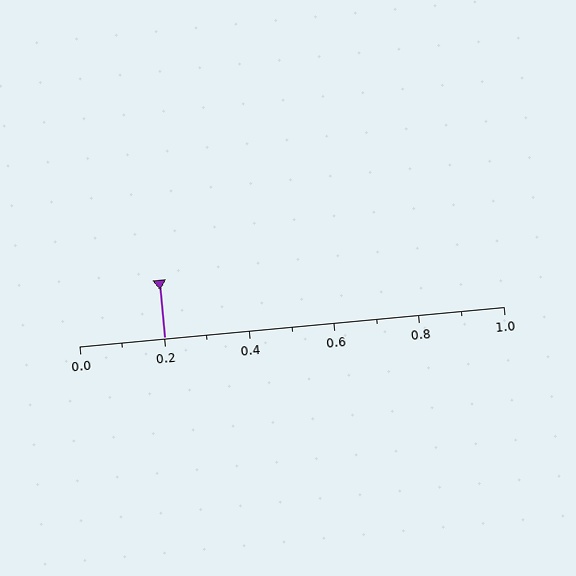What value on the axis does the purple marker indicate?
The marker indicates approximately 0.2.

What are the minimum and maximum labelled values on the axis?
The axis runs from 0.0 to 1.0.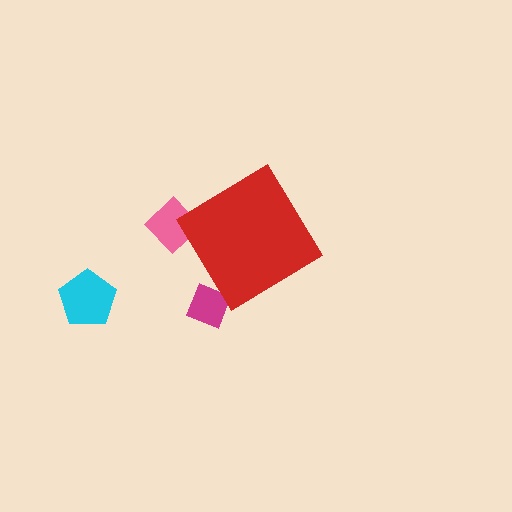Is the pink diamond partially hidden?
Yes, the pink diamond is partially hidden behind the red diamond.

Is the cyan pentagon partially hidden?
No, the cyan pentagon is fully visible.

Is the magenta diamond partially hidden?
Yes, the magenta diamond is partially hidden behind the red diamond.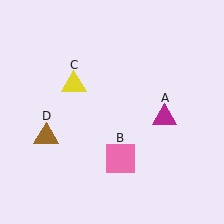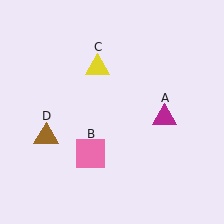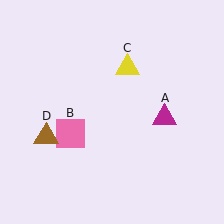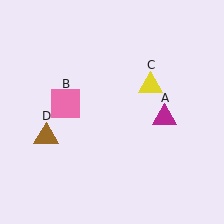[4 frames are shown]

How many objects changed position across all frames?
2 objects changed position: pink square (object B), yellow triangle (object C).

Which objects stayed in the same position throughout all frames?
Magenta triangle (object A) and brown triangle (object D) remained stationary.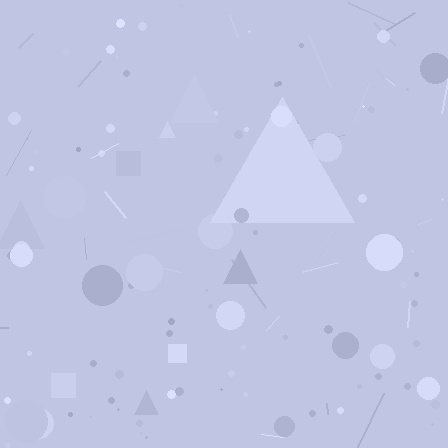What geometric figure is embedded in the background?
A triangle is embedded in the background.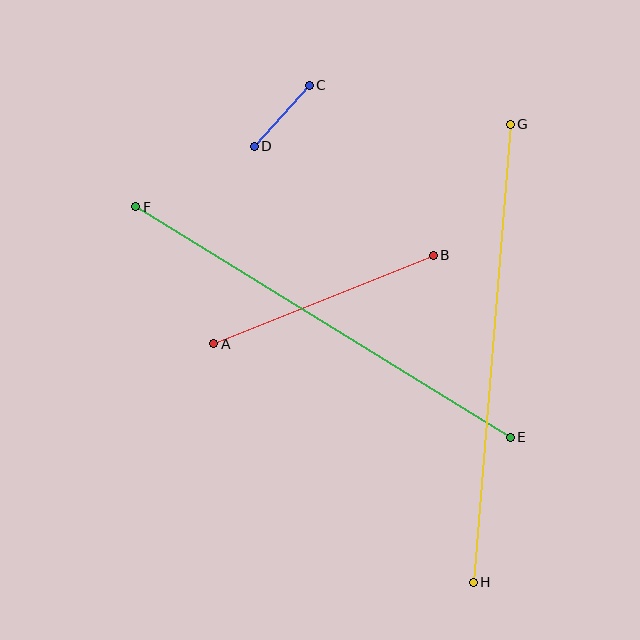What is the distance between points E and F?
The distance is approximately 440 pixels.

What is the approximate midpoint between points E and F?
The midpoint is at approximately (323, 322) pixels.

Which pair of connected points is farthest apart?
Points G and H are farthest apart.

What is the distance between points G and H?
The distance is approximately 460 pixels.